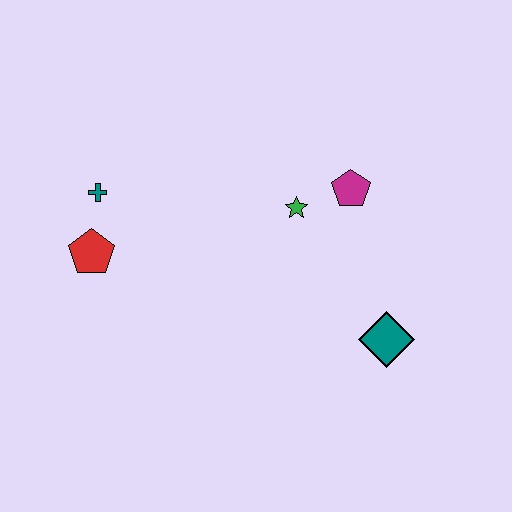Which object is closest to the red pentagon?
The teal cross is closest to the red pentagon.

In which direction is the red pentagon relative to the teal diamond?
The red pentagon is to the left of the teal diamond.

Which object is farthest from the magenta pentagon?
The red pentagon is farthest from the magenta pentagon.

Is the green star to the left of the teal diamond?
Yes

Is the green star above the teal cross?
No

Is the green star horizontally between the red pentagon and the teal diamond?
Yes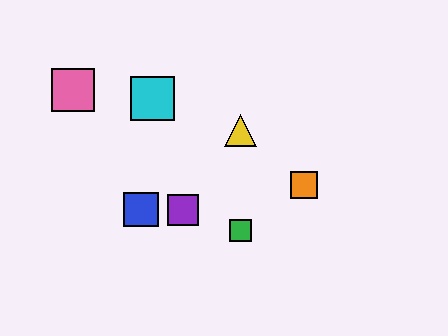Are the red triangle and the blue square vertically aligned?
No, the red triangle is at x≈241 and the blue square is at x≈141.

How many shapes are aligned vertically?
3 shapes (the red triangle, the green square, the yellow triangle) are aligned vertically.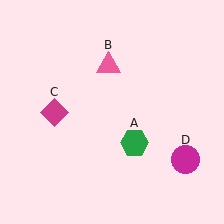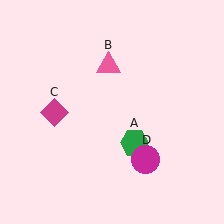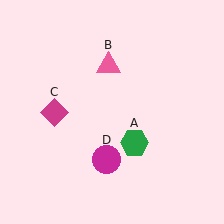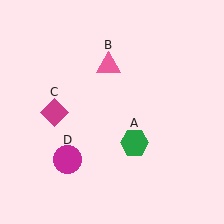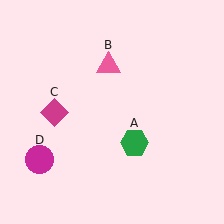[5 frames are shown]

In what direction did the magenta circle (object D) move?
The magenta circle (object D) moved left.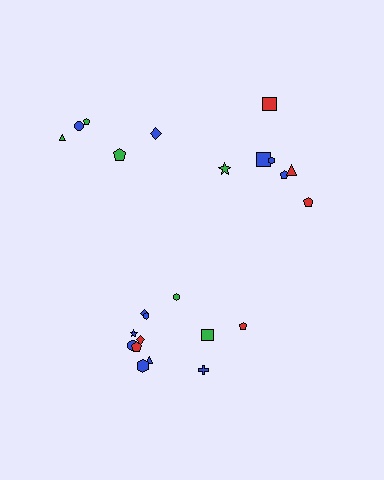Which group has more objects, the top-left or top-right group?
The top-right group.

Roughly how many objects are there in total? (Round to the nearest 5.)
Roughly 25 objects in total.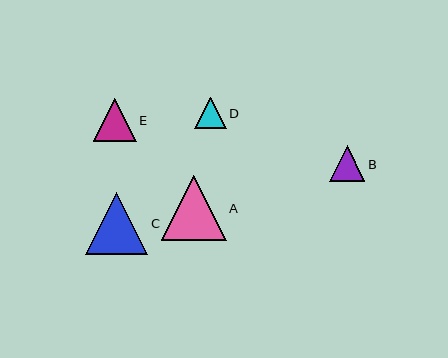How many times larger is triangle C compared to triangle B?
Triangle C is approximately 1.7 times the size of triangle B.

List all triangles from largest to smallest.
From largest to smallest: A, C, E, B, D.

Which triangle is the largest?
Triangle A is the largest with a size of approximately 65 pixels.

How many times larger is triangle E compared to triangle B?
Triangle E is approximately 1.2 times the size of triangle B.